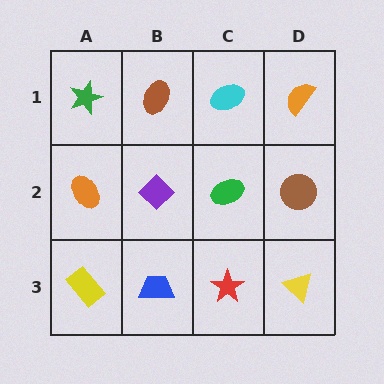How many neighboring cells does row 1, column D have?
2.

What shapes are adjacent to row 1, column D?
A brown circle (row 2, column D), a cyan ellipse (row 1, column C).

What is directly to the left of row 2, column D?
A green ellipse.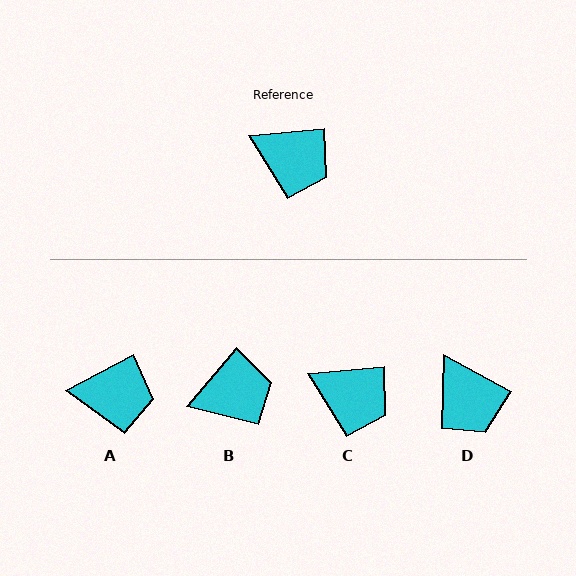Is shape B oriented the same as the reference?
No, it is off by about 44 degrees.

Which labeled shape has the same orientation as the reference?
C.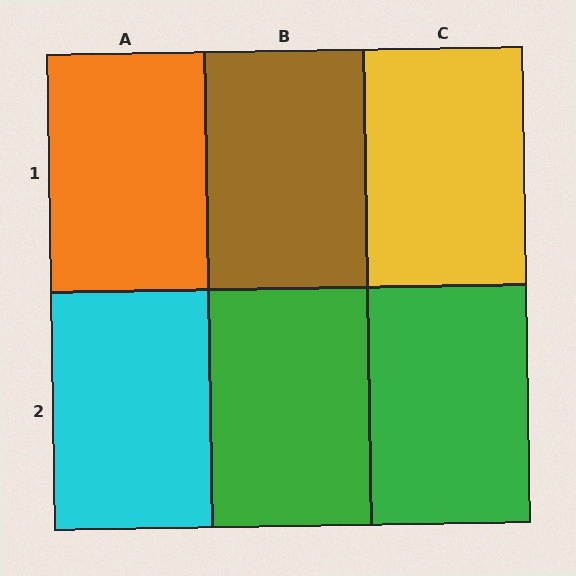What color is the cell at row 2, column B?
Green.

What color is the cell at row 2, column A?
Cyan.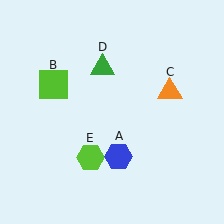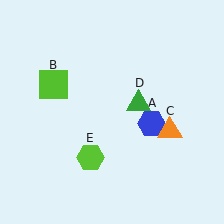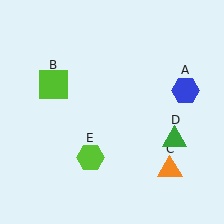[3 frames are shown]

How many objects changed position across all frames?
3 objects changed position: blue hexagon (object A), orange triangle (object C), green triangle (object D).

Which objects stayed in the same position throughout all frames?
Lime square (object B) and lime hexagon (object E) remained stationary.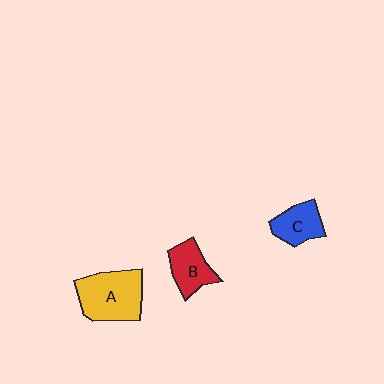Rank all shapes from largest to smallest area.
From largest to smallest: A (yellow), B (red), C (blue).